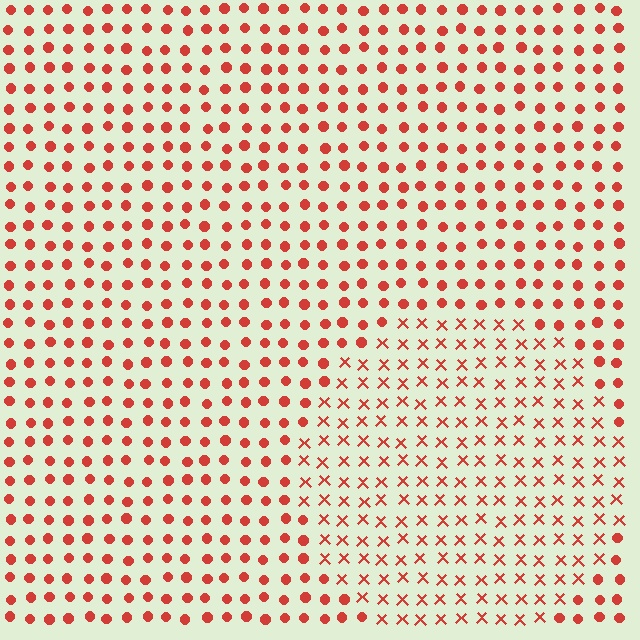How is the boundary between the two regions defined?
The boundary is defined by a change in element shape: X marks inside vs. circles outside. All elements share the same color and spacing.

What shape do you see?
I see a circle.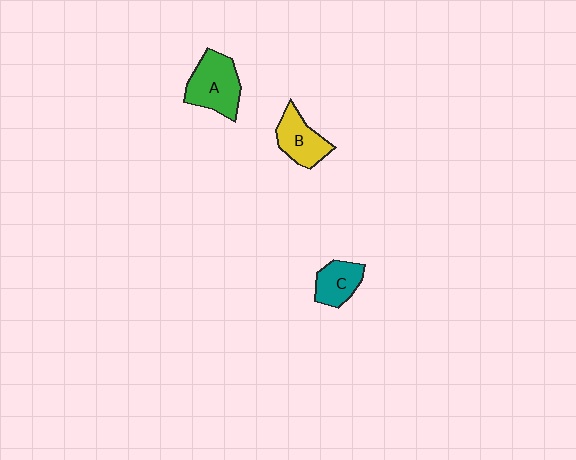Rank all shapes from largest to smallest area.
From largest to smallest: A (green), B (yellow), C (teal).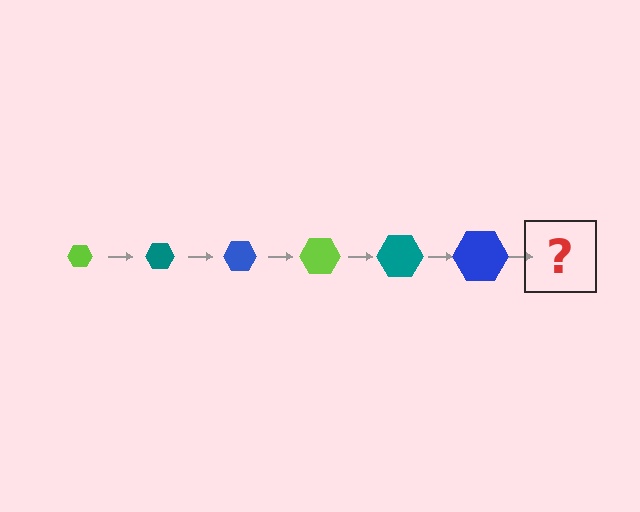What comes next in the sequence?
The next element should be a lime hexagon, larger than the previous one.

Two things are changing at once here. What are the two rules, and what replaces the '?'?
The two rules are that the hexagon grows larger each step and the color cycles through lime, teal, and blue. The '?' should be a lime hexagon, larger than the previous one.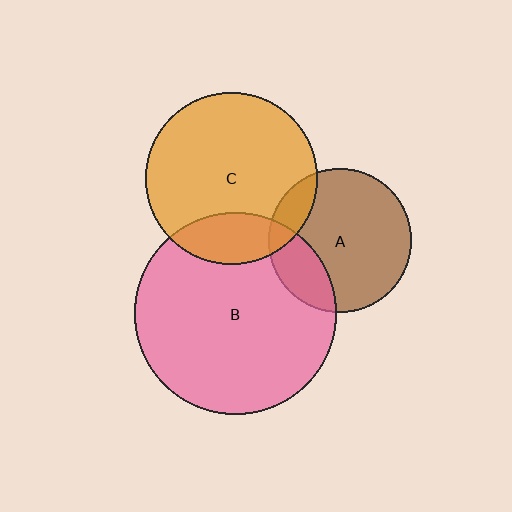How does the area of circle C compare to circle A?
Approximately 1.4 times.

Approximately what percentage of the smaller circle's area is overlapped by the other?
Approximately 20%.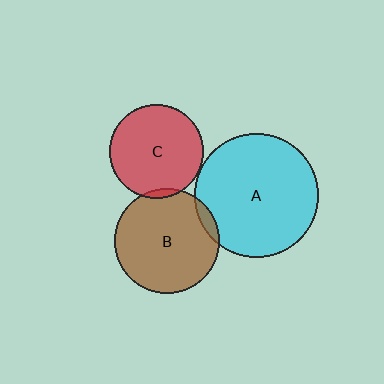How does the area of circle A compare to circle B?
Approximately 1.4 times.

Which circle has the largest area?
Circle A (cyan).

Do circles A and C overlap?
Yes.